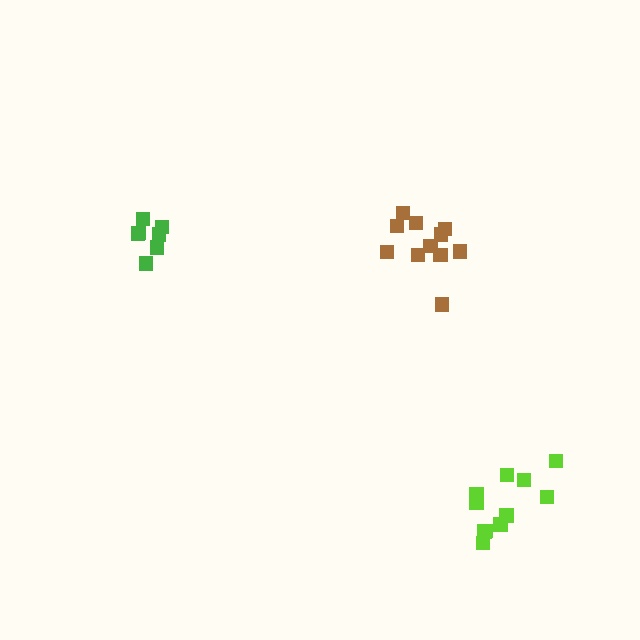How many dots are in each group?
Group 1: 11 dots, Group 2: 11 dots, Group 3: 7 dots (29 total).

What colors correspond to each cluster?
The clusters are colored: lime, brown, green.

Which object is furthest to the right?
The lime cluster is rightmost.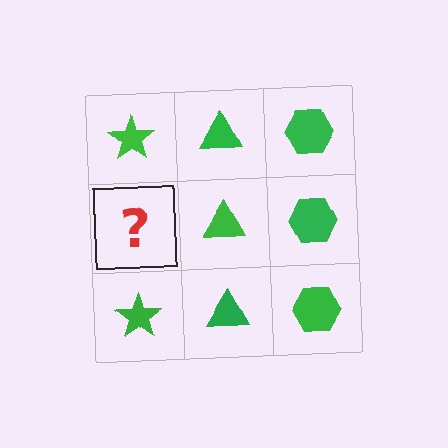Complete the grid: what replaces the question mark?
The question mark should be replaced with a green star.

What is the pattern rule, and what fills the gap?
The rule is that each column has a consistent shape. The gap should be filled with a green star.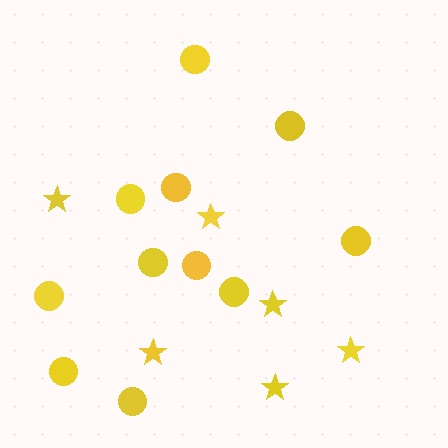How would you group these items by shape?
There are 2 groups: one group of stars (6) and one group of circles (11).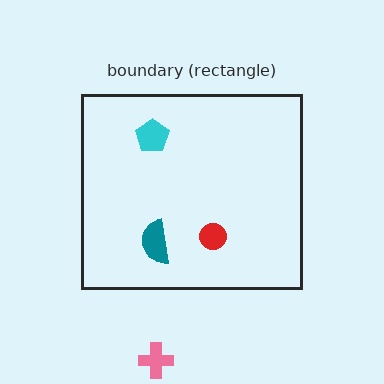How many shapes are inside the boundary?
3 inside, 1 outside.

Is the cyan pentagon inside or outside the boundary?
Inside.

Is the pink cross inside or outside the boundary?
Outside.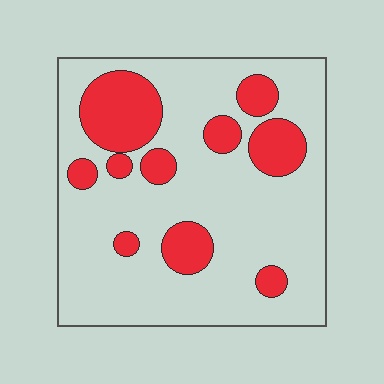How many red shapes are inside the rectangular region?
10.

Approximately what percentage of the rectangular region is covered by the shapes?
Approximately 25%.